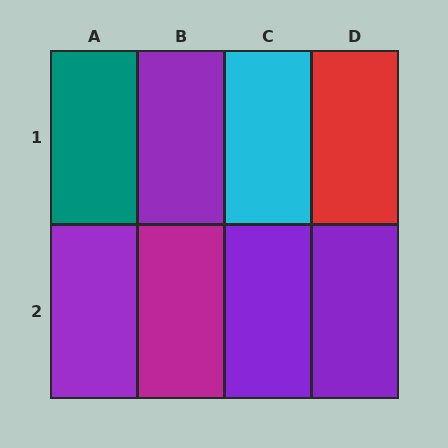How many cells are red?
1 cell is red.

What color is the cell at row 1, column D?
Red.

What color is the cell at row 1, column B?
Purple.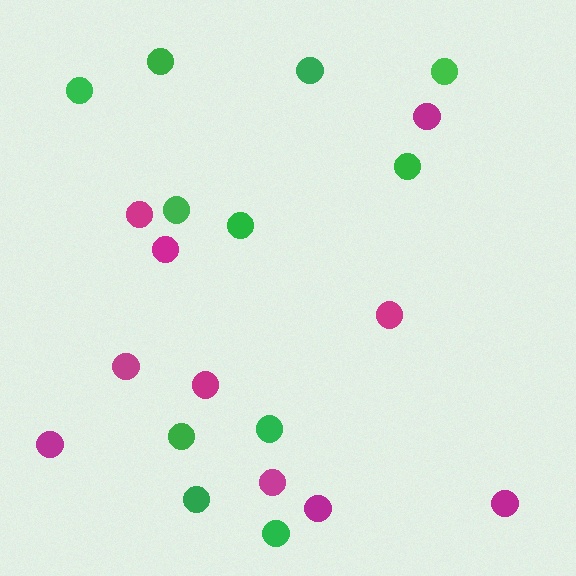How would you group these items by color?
There are 2 groups: one group of magenta circles (10) and one group of green circles (11).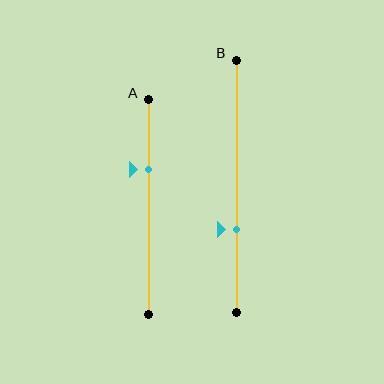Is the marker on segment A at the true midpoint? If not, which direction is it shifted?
No, the marker on segment A is shifted upward by about 17% of the segment length.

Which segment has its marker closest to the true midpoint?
Segment B has its marker closest to the true midpoint.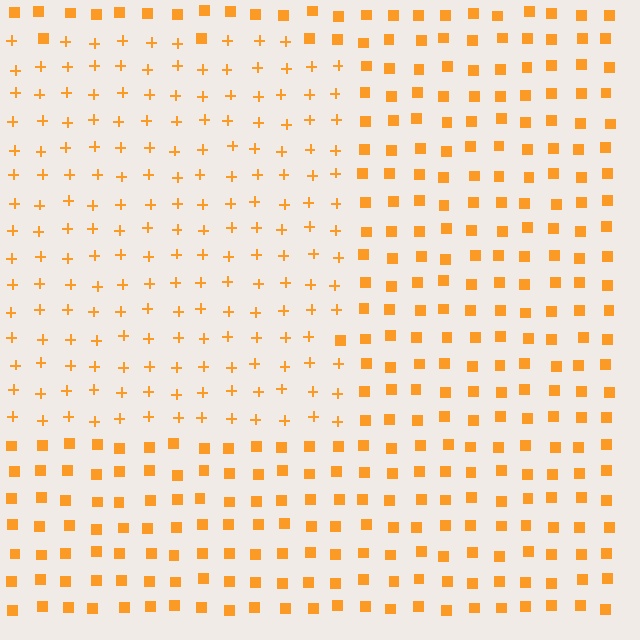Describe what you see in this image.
The image is filled with small orange elements arranged in a uniform grid. A rectangle-shaped region contains plus signs, while the surrounding area contains squares. The boundary is defined purely by the change in element shape.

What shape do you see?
I see a rectangle.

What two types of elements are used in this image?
The image uses plus signs inside the rectangle region and squares outside it.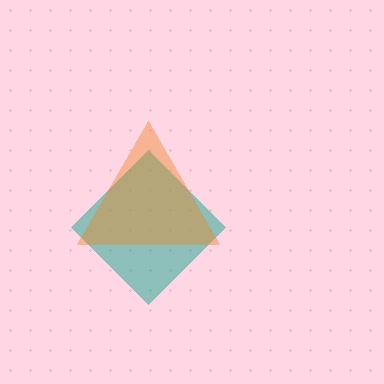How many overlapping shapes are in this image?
There are 2 overlapping shapes in the image.